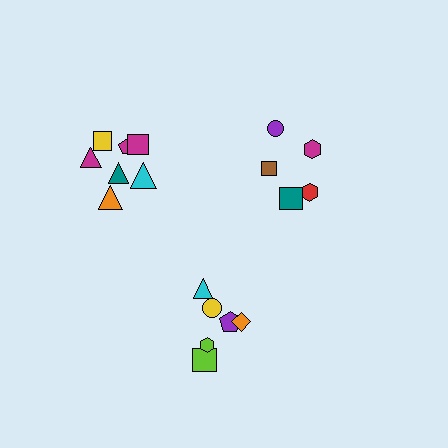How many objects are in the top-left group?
There are 7 objects.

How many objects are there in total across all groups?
There are 18 objects.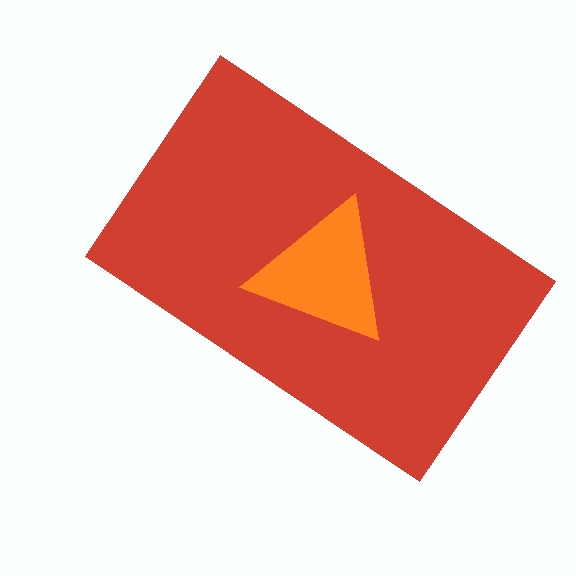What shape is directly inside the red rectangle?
The orange triangle.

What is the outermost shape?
The red rectangle.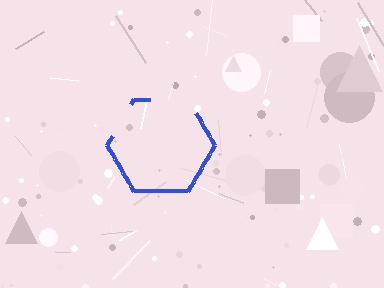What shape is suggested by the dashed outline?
The dashed outline suggests a hexagon.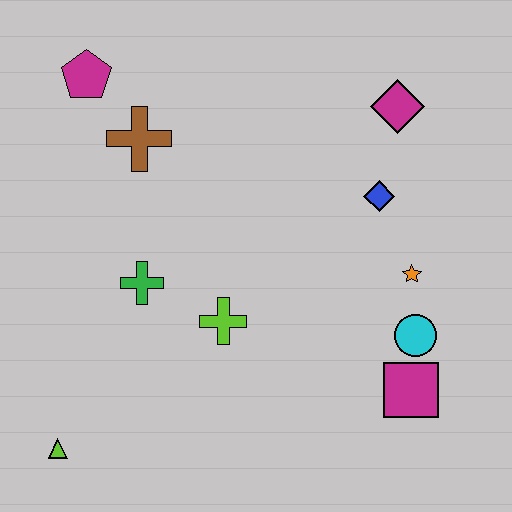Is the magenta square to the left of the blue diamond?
No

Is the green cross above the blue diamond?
No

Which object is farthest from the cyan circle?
The magenta pentagon is farthest from the cyan circle.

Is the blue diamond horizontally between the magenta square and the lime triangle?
Yes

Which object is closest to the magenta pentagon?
The brown cross is closest to the magenta pentagon.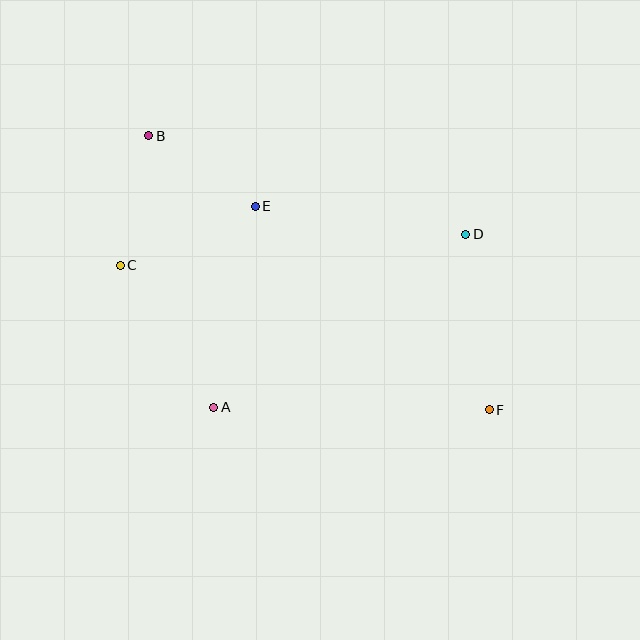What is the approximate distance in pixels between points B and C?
The distance between B and C is approximately 132 pixels.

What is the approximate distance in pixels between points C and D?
The distance between C and D is approximately 347 pixels.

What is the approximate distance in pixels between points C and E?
The distance between C and E is approximately 147 pixels.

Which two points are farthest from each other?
Points B and F are farthest from each other.